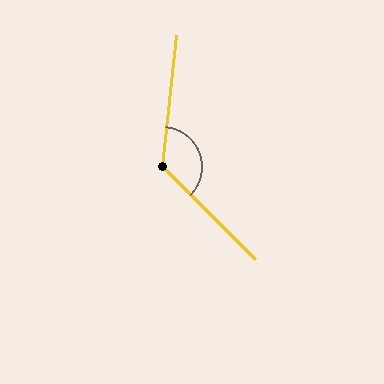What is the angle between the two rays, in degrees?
Approximately 129 degrees.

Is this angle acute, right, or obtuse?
It is obtuse.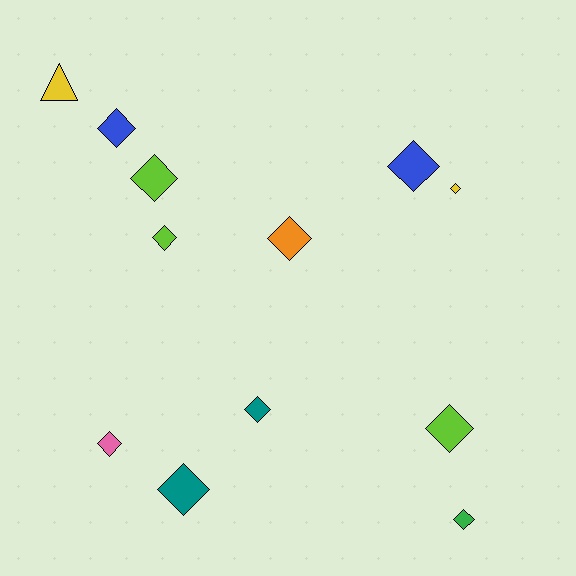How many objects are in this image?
There are 12 objects.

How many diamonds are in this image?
There are 11 diamonds.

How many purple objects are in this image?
There are no purple objects.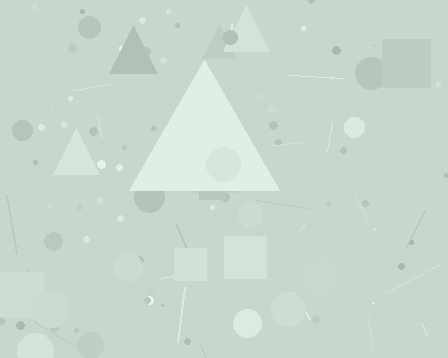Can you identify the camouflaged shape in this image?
The camouflaged shape is a triangle.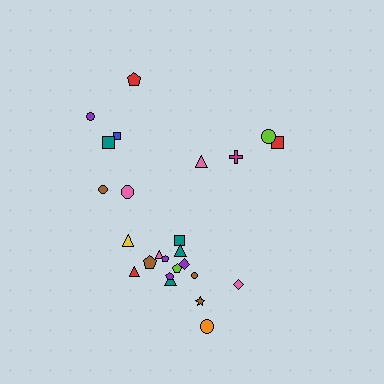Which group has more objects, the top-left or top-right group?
The top-left group.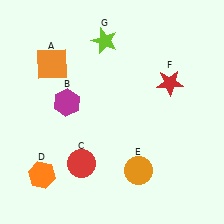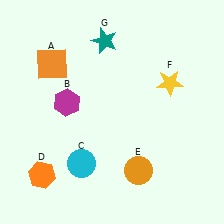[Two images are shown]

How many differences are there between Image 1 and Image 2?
There are 3 differences between the two images.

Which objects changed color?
C changed from red to cyan. F changed from red to yellow. G changed from lime to teal.